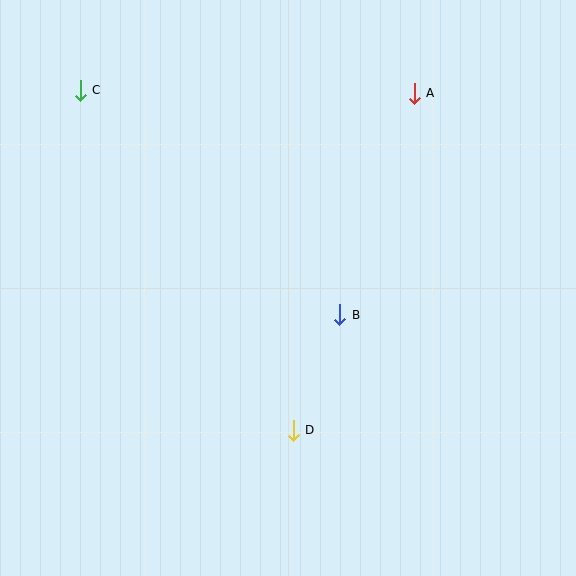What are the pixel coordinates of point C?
Point C is at (80, 90).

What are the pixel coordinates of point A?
Point A is at (414, 93).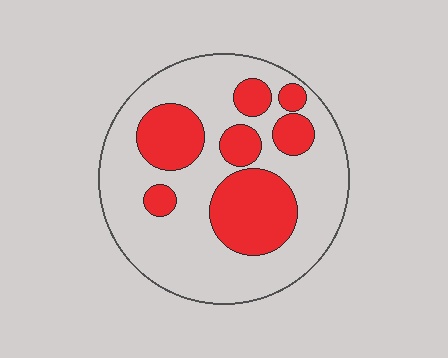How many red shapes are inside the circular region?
7.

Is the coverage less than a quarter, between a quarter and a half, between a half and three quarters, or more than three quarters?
Between a quarter and a half.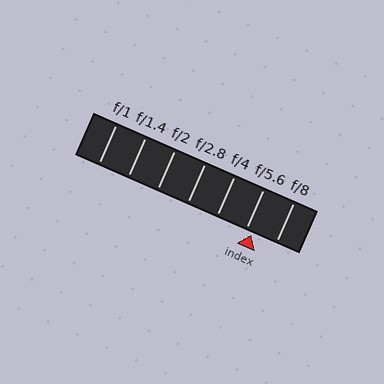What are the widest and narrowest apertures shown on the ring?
The widest aperture shown is f/1 and the narrowest is f/8.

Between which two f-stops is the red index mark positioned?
The index mark is between f/5.6 and f/8.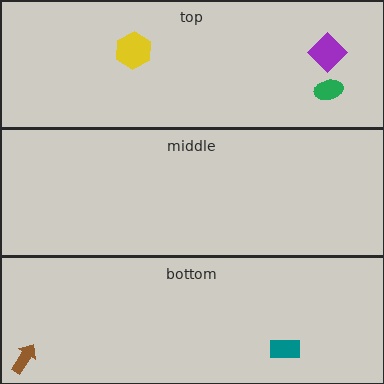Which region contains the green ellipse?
The top region.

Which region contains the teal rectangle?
The bottom region.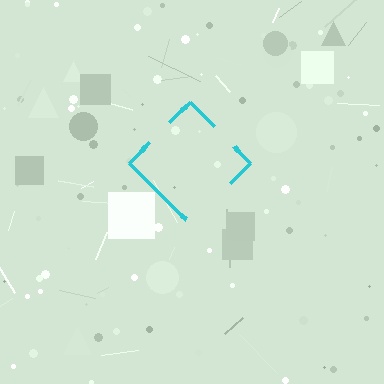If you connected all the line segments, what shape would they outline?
They would outline a diamond.